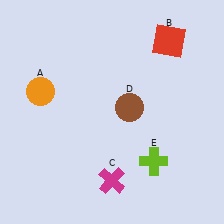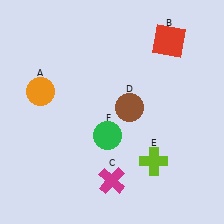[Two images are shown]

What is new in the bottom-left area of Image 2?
A green circle (F) was added in the bottom-left area of Image 2.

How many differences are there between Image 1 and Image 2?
There is 1 difference between the two images.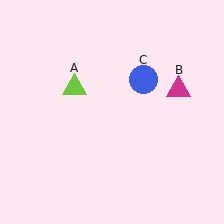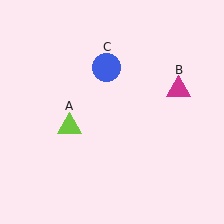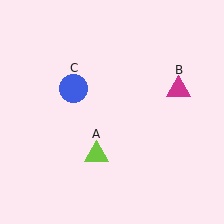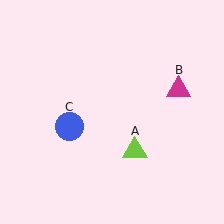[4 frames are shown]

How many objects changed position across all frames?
2 objects changed position: lime triangle (object A), blue circle (object C).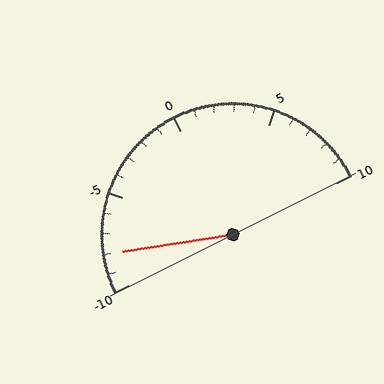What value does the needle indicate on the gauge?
The needle indicates approximately -8.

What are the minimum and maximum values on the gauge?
The gauge ranges from -10 to 10.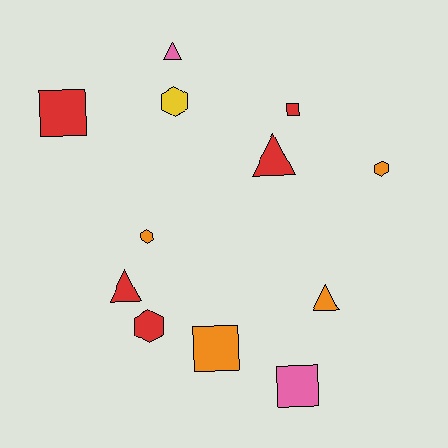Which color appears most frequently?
Red, with 5 objects.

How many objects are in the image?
There are 12 objects.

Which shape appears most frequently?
Hexagon, with 4 objects.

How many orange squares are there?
There is 1 orange square.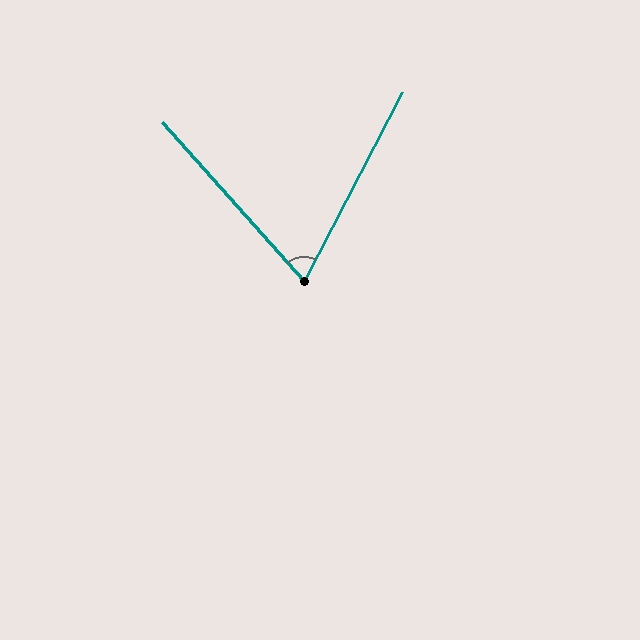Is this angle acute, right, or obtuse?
It is acute.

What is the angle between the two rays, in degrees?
Approximately 69 degrees.